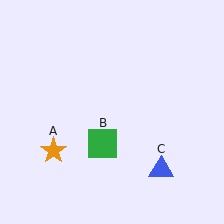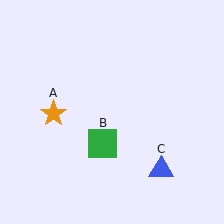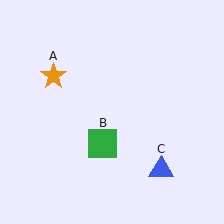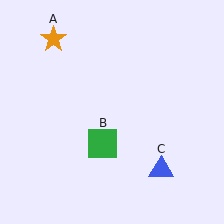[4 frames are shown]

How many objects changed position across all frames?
1 object changed position: orange star (object A).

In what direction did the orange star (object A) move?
The orange star (object A) moved up.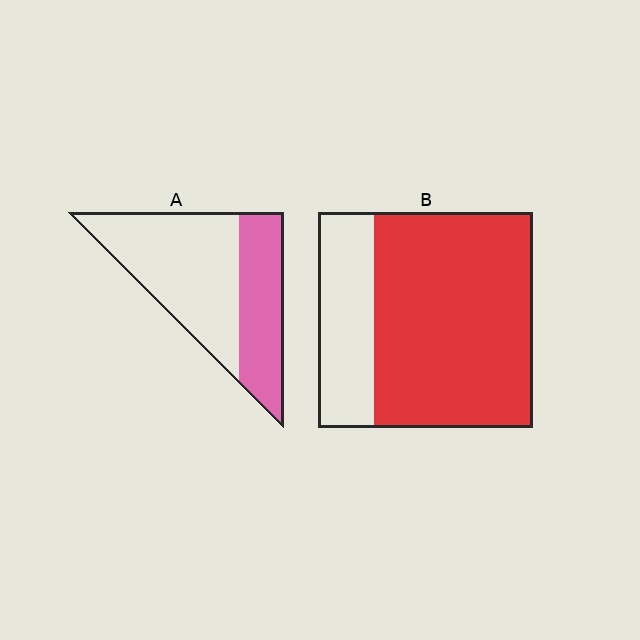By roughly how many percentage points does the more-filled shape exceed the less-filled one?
By roughly 35 percentage points (B over A).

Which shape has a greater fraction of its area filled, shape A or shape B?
Shape B.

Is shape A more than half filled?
No.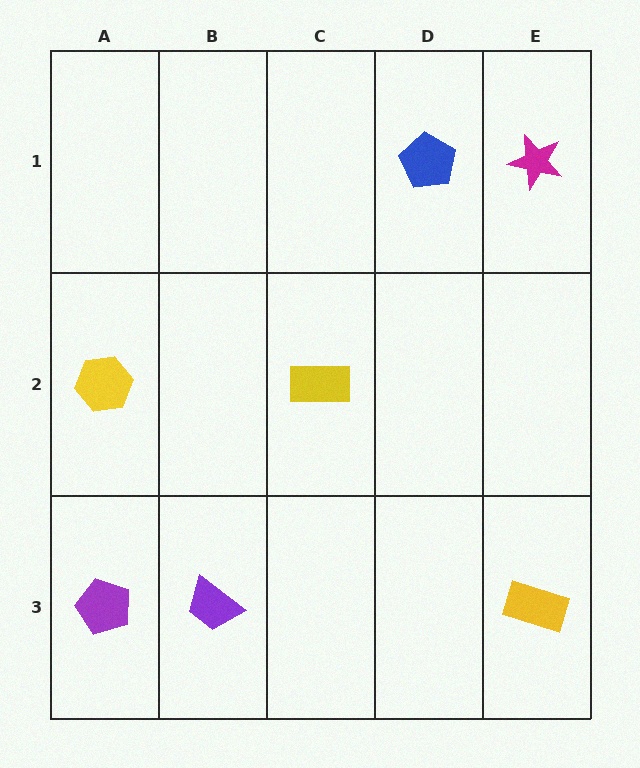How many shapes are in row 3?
3 shapes.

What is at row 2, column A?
A yellow hexagon.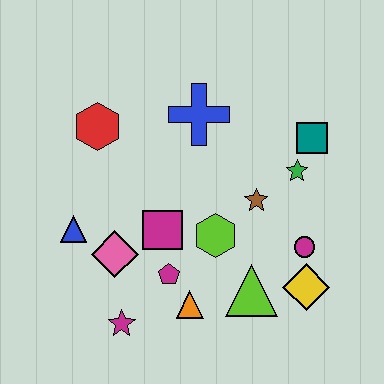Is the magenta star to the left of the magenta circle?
Yes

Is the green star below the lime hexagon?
No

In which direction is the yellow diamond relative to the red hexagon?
The yellow diamond is to the right of the red hexagon.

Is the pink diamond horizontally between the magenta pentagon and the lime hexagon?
No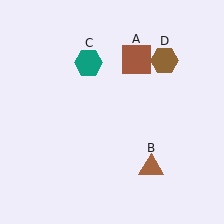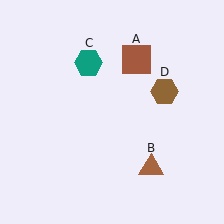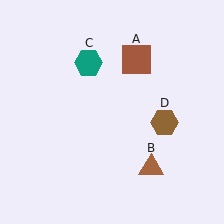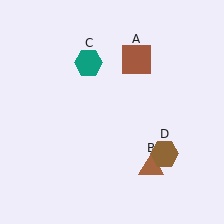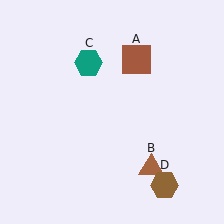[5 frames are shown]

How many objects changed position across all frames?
1 object changed position: brown hexagon (object D).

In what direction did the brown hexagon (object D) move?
The brown hexagon (object D) moved down.